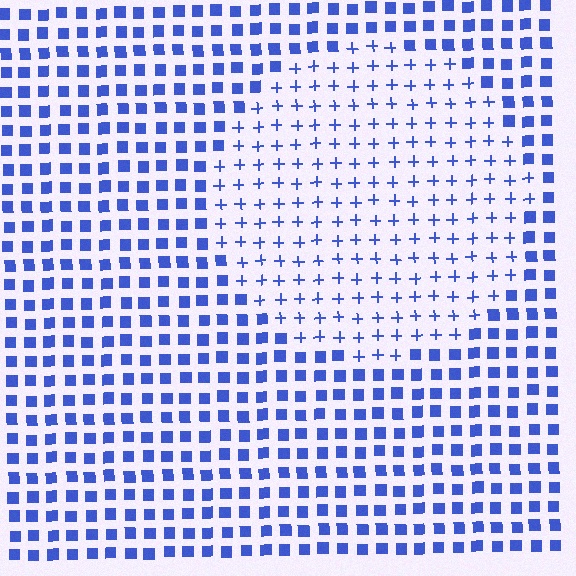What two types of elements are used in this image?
The image uses plus signs inside the circle region and squares outside it.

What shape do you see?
I see a circle.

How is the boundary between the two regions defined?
The boundary is defined by a change in element shape: plus signs inside vs. squares outside. All elements share the same color and spacing.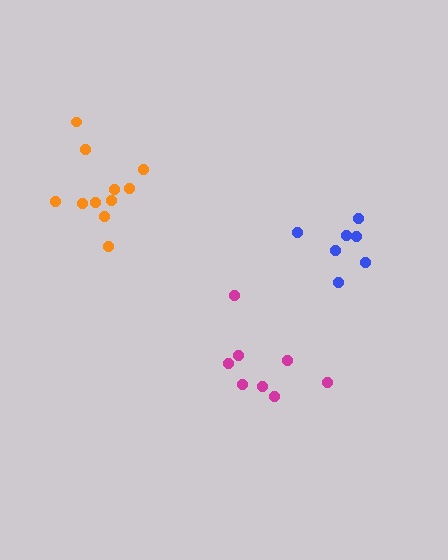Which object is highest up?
The orange cluster is topmost.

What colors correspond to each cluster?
The clusters are colored: blue, orange, magenta.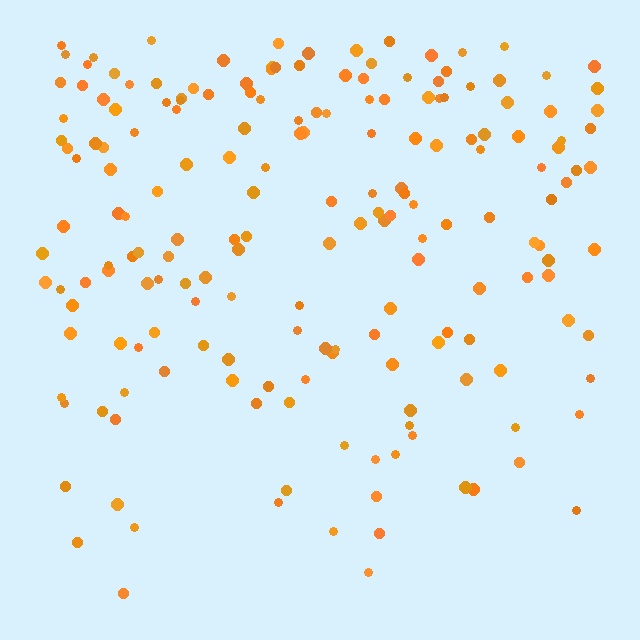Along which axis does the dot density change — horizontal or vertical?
Vertical.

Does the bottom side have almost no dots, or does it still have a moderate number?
Still a moderate number, just noticeably fewer than the top.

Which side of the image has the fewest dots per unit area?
The bottom.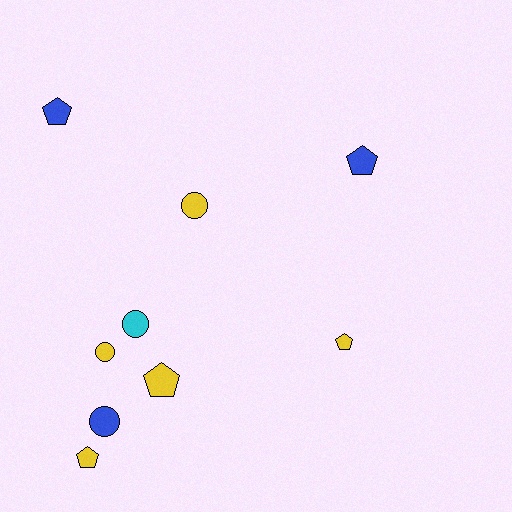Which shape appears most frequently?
Pentagon, with 5 objects.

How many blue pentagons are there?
There are 2 blue pentagons.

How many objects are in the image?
There are 9 objects.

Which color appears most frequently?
Yellow, with 5 objects.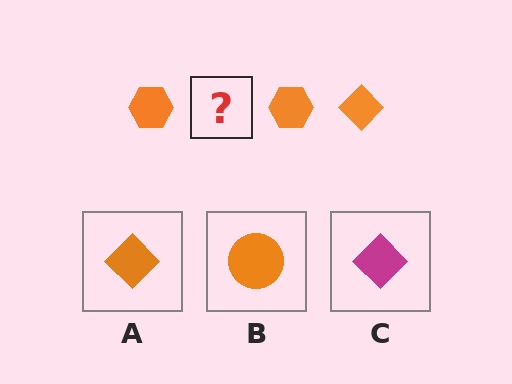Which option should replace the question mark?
Option A.